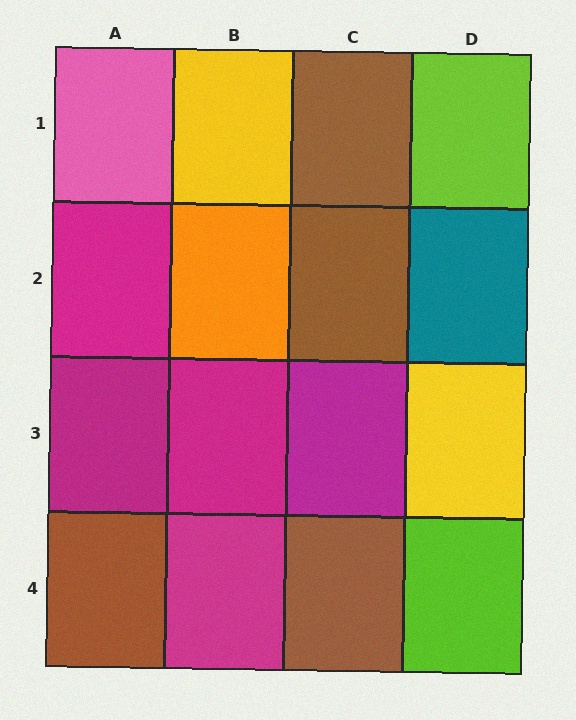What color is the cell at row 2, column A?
Magenta.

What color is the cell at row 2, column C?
Brown.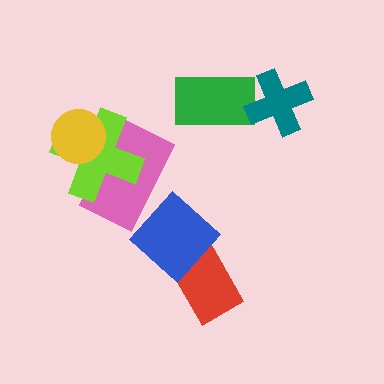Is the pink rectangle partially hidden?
Yes, it is partially covered by another shape.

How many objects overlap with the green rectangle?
1 object overlaps with the green rectangle.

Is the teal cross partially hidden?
No, no other shape covers it.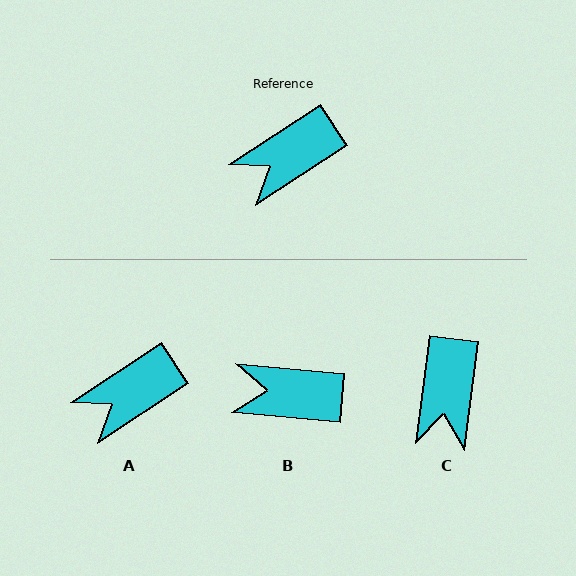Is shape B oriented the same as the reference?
No, it is off by about 39 degrees.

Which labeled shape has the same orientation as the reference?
A.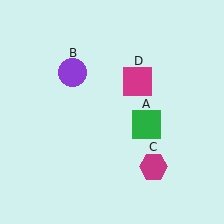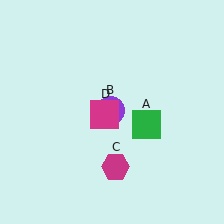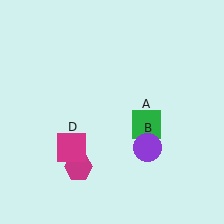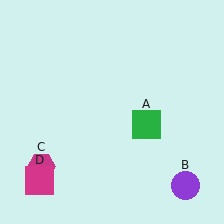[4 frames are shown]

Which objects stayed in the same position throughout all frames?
Green square (object A) remained stationary.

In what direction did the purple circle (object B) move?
The purple circle (object B) moved down and to the right.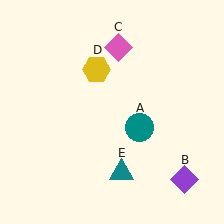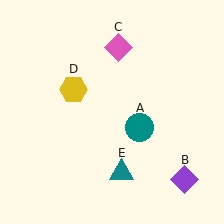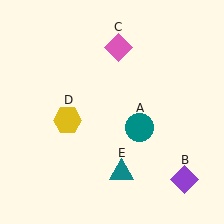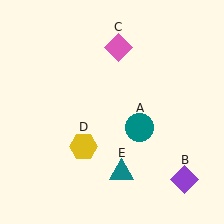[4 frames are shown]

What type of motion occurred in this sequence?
The yellow hexagon (object D) rotated counterclockwise around the center of the scene.